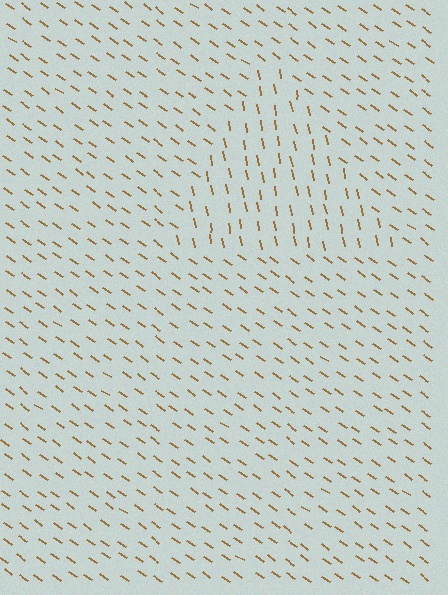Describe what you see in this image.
The image is filled with small brown line segments. A triangle region in the image has lines oriented differently from the surrounding lines, creating a visible texture boundary.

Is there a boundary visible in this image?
Yes, there is a texture boundary formed by a change in line orientation.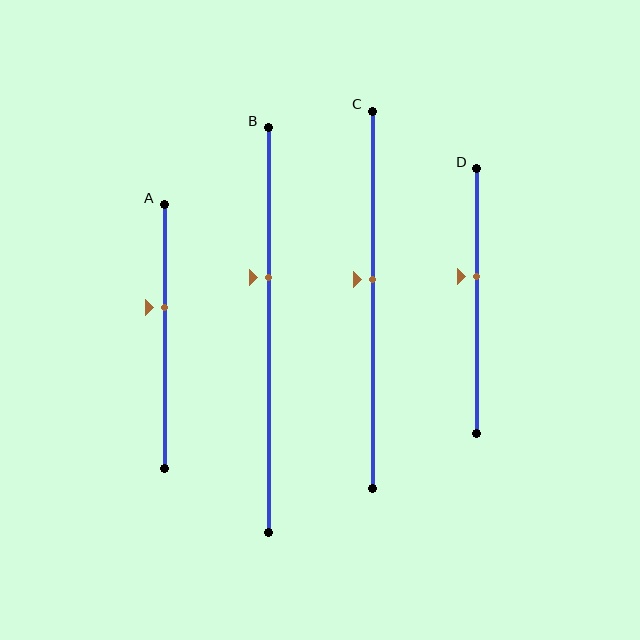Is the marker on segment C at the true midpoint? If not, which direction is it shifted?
No, the marker on segment C is shifted upward by about 5% of the segment length.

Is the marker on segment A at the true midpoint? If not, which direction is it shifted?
No, the marker on segment A is shifted upward by about 11% of the segment length.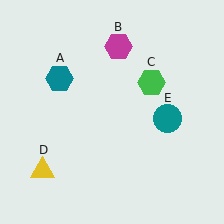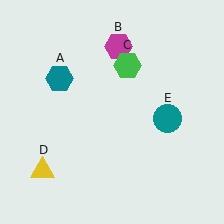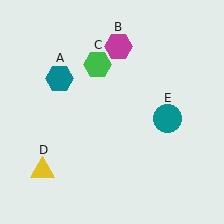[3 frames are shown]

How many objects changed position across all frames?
1 object changed position: green hexagon (object C).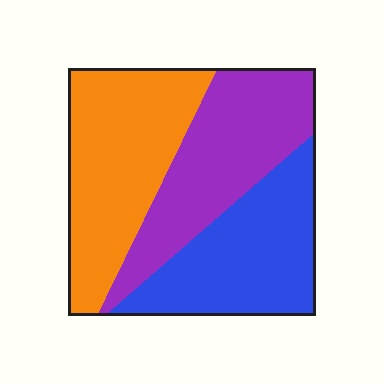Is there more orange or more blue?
Orange.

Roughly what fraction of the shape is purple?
Purple covers 32% of the shape.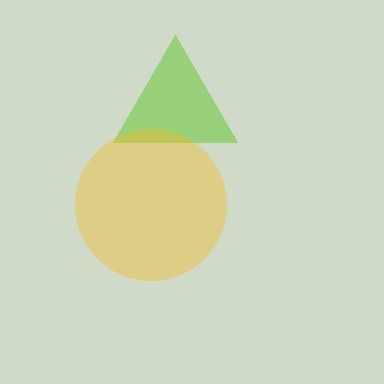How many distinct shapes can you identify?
There are 2 distinct shapes: a lime triangle, a yellow circle.